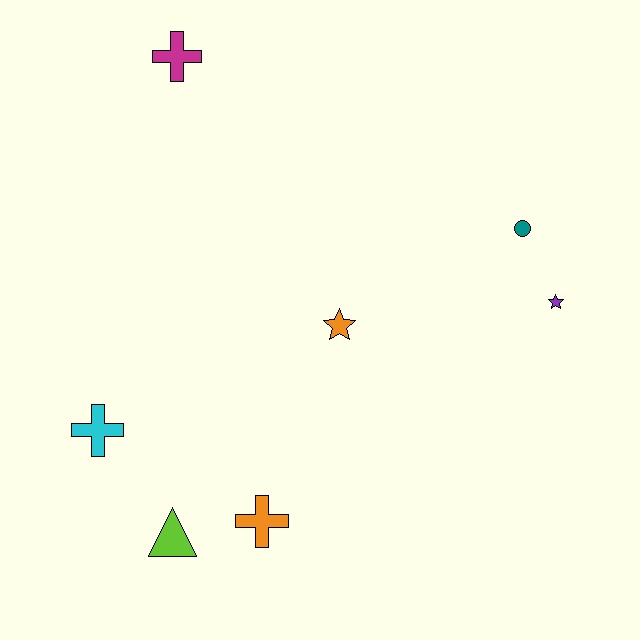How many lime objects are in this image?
There is 1 lime object.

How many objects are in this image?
There are 7 objects.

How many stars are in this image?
There are 2 stars.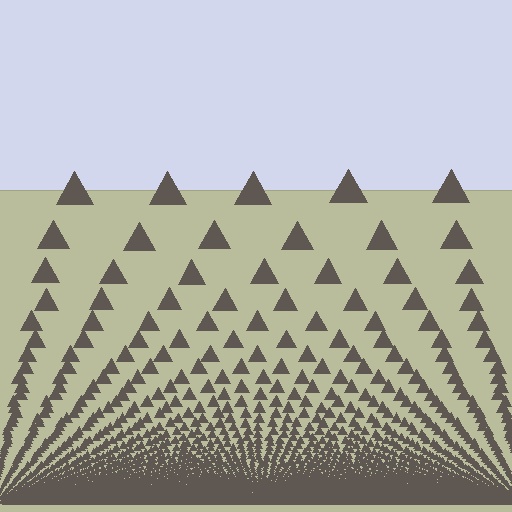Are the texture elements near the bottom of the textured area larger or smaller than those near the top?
Smaller. The gradient is inverted — elements near the bottom are smaller and denser.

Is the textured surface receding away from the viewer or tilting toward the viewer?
The surface appears to tilt toward the viewer. Texture elements get larger and sparser toward the top.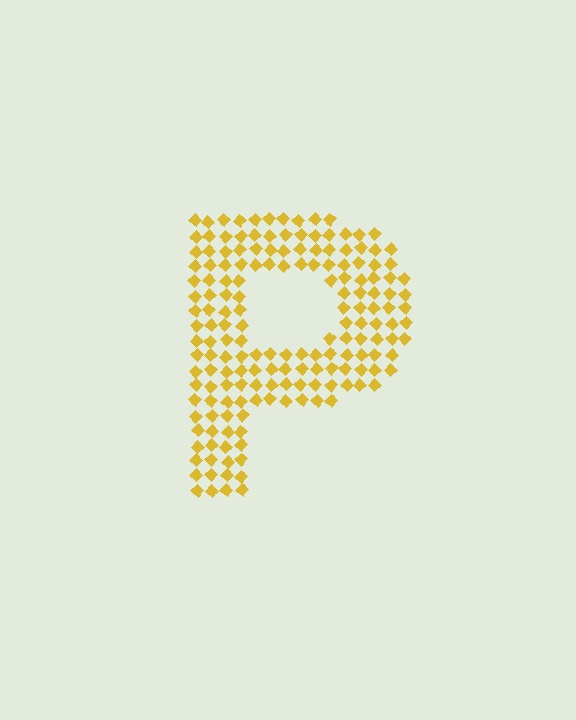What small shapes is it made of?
It is made of small diamonds.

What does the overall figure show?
The overall figure shows the letter P.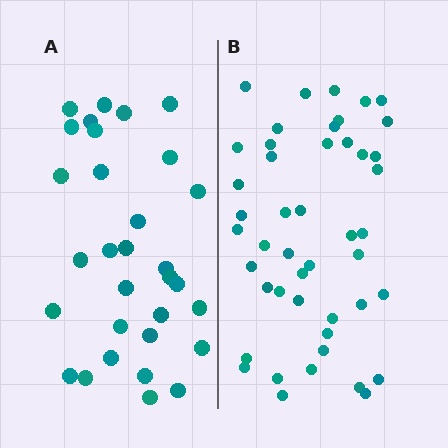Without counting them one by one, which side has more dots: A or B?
Region B (the right region) has more dots.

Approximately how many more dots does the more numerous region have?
Region B has approximately 15 more dots than region A.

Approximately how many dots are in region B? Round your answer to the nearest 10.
About 50 dots. (The exact count is 46, which rounds to 50.)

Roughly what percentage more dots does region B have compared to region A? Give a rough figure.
About 50% more.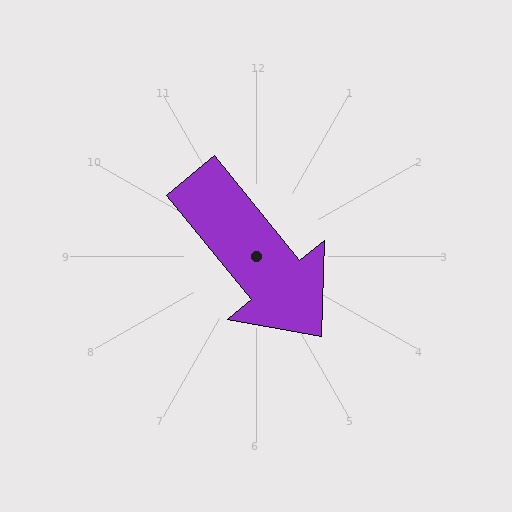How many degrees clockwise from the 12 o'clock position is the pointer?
Approximately 141 degrees.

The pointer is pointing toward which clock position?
Roughly 5 o'clock.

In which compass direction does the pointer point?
Southeast.